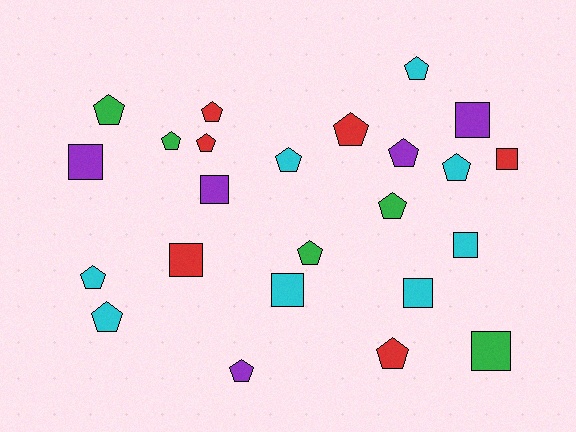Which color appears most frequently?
Cyan, with 8 objects.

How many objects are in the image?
There are 24 objects.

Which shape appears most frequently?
Pentagon, with 15 objects.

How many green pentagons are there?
There are 4 green pentagons.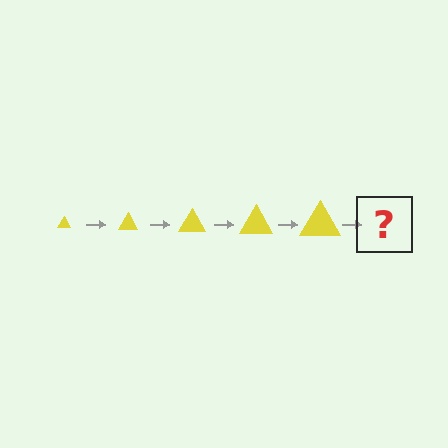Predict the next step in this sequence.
The next step is a yellow triangle, larger than the previous one.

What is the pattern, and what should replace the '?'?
The pattern is that the triangle gets progressively larger each step. The '?' should be a yellow triangle, larger than the previous one.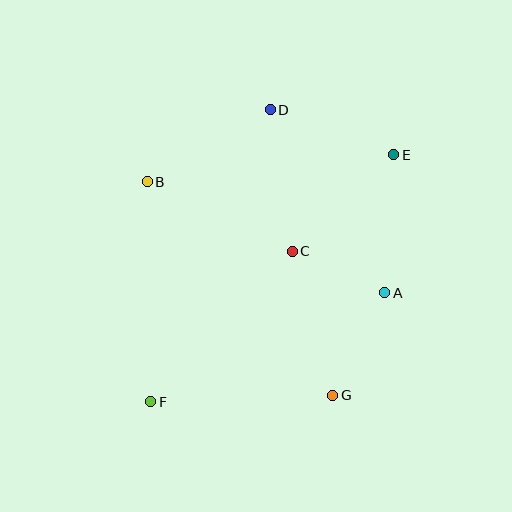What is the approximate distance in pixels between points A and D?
The distance between A and D is approximately 216 pixels.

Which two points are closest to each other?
Points A and C are closest to each other.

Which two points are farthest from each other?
Points E and F are farthest from each other.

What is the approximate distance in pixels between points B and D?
The distance between B and D is approximately 143 pixels.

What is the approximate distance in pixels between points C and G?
The distance between C and G is approximately 150 pixels.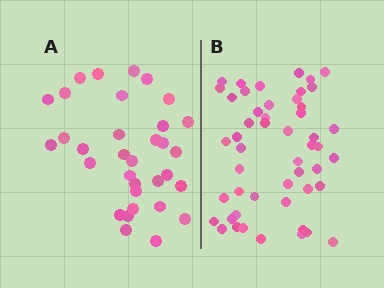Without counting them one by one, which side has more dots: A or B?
Region B (the right region) has more dots.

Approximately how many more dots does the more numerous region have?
Region B has approximately 15 more dots than region A.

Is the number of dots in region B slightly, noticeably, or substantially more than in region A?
Region B has substantially more. The ratio is roughly 1.5 to 1.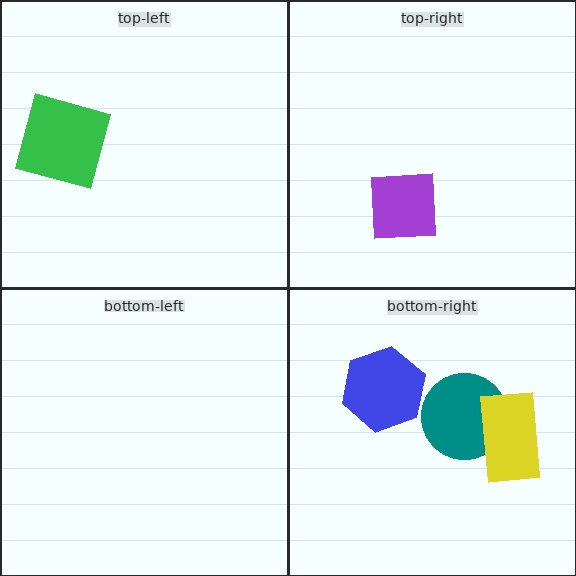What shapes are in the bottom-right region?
The blue hexagon, the teal circle, the yellow rectangle.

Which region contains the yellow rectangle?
The bottom-right region.